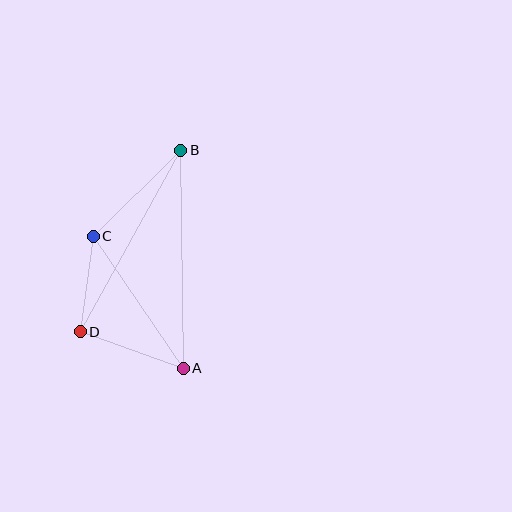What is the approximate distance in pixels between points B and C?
The distance between B and C is approximately 123 pixels.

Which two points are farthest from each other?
Points A and B are farthest from each other.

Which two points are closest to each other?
Points C and D are closest to each other.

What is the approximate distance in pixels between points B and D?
The distance between B and D is approximately 208 pixels.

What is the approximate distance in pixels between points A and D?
The distance between A and D is approximately 110 pixels.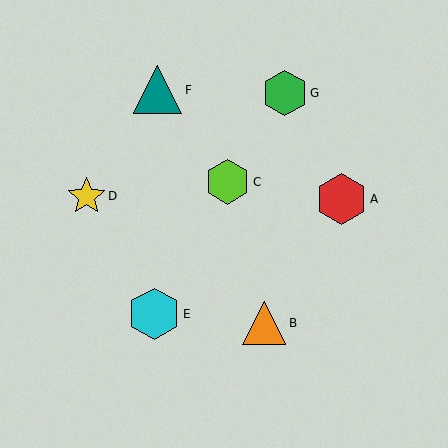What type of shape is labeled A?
Shape A is a red hexagon.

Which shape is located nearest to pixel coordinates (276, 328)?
The orange triangle (labeled B) at (264, 323) is nearest to that location.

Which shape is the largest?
The cyan hexagon (labeled E) is the largest.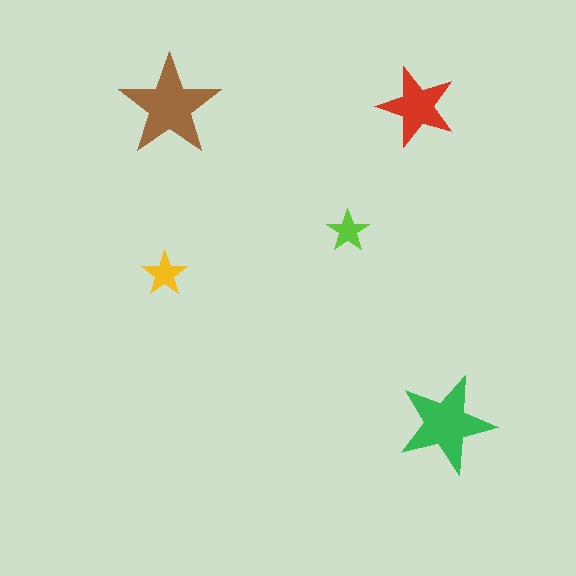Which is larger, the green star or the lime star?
The green one.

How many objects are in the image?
There are 5 objects in the image.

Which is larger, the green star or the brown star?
The brown one.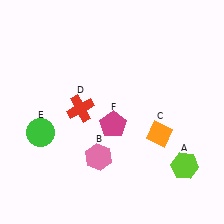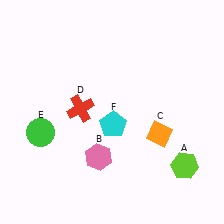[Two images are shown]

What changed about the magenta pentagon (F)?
In Image 1, F is magenta. In Image 2, it changed to cyan.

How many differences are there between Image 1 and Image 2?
There is 1 difference between the two images.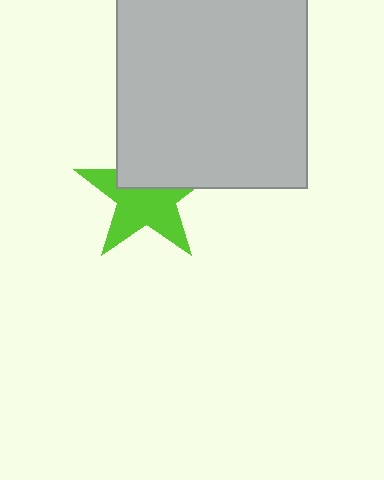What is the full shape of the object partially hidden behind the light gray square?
The partially hidden object is a lime star.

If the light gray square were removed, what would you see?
You would see the complete lime star.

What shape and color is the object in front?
The object in front is a light gray square.